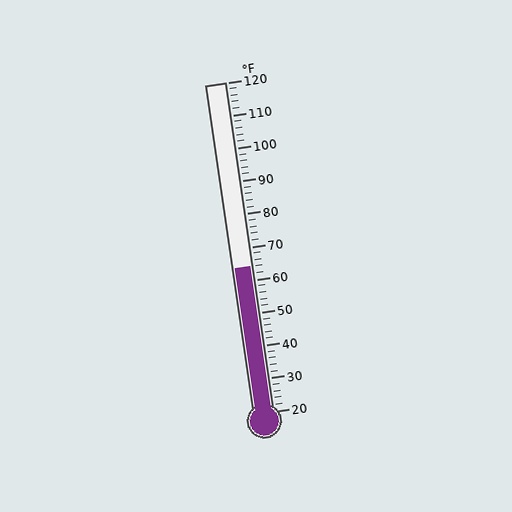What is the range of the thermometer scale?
The thermometer scale ranges from 20°F to 120°F.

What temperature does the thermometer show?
The thermometer shows approximately 64°F.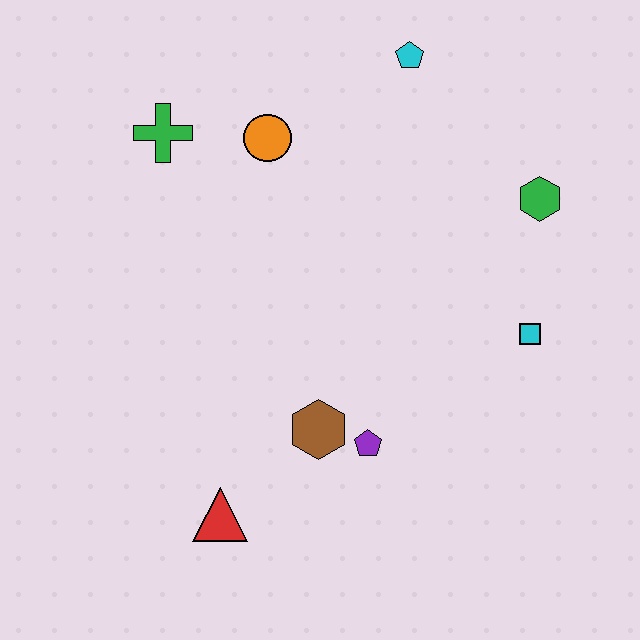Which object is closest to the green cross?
The orange circle is closest to the green cross.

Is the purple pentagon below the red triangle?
No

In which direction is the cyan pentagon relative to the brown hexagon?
The cyan pentagon is above the brown hexagon.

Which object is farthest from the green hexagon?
The red triangle is farthest from the green hexagon.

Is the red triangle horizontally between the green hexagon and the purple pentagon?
No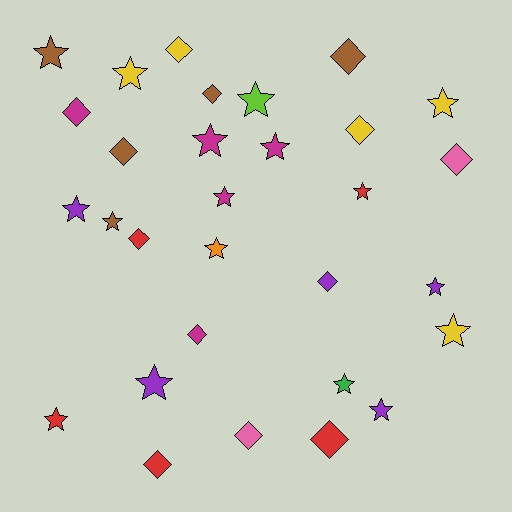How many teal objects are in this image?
There are no teal objects.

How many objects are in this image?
There are 30 objects.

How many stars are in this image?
There are 17 stars.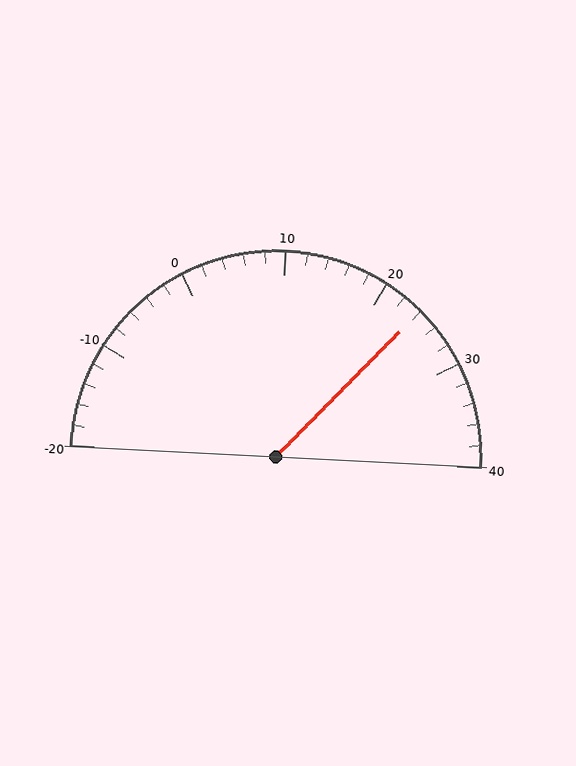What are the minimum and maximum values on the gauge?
The gauge ranges from -20 to 40.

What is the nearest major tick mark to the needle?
The nearest major tick mark is 20.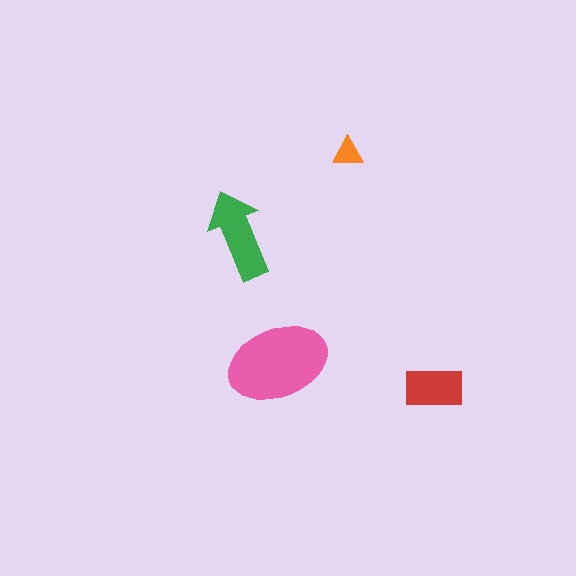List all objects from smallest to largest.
The orange triangle, the red rectangle, the green arrow, the pink ellipse.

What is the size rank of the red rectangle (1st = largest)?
3rd.